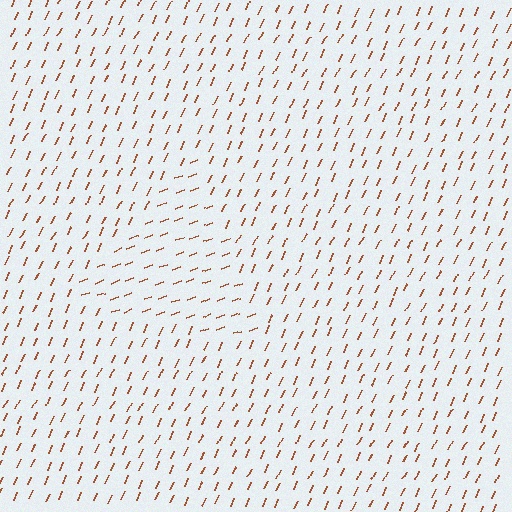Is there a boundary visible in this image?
Yes, there is a texture boundary formed by a change in line orientation.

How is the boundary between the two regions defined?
The boundary is defined purely by a change in line orientation (approximately 45 degrees difference). All lines are the same color and thickness.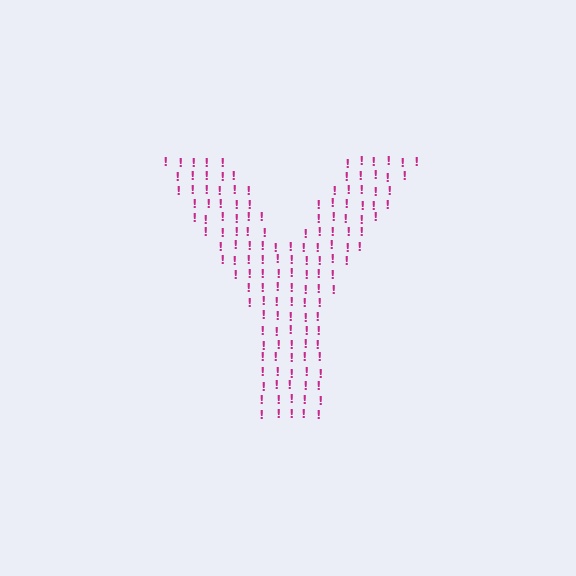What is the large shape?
The large shape is the letter Y.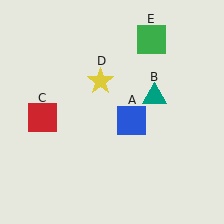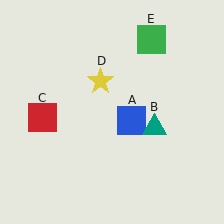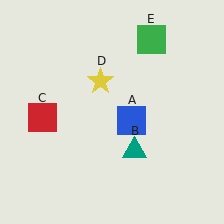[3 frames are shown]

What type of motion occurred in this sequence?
The teal triangle (object B) rotated clockwise around the center of the scene.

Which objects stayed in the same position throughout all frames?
Blue square (object A) and red square (object C) and yellow star (object D) and green square (object E) remained stationary.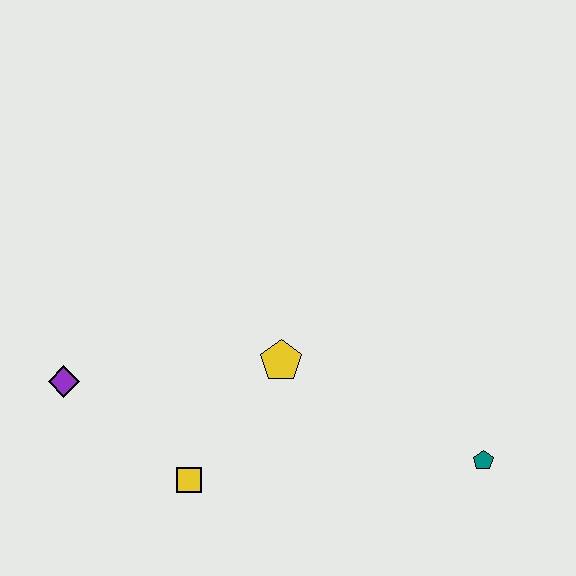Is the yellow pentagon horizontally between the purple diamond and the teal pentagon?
Yes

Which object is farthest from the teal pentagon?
The purple diamond is farthest from the teal pentagon.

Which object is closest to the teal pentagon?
The yellow pentagon is closest to the teal pentagon.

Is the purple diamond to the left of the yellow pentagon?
Yes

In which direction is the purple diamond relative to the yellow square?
The purple diamond is to the left of the yellow square.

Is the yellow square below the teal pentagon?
Yes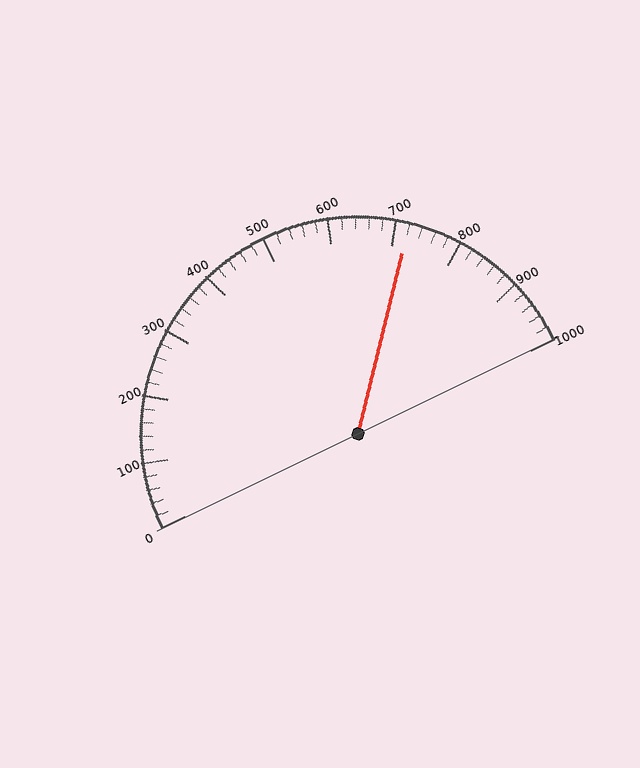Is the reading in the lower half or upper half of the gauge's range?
The reading is in the upper half of the range (0 to 1000).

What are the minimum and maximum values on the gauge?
The gauge ranges from 0 to 1000.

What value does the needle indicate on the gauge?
The needle indicates approximately 720.